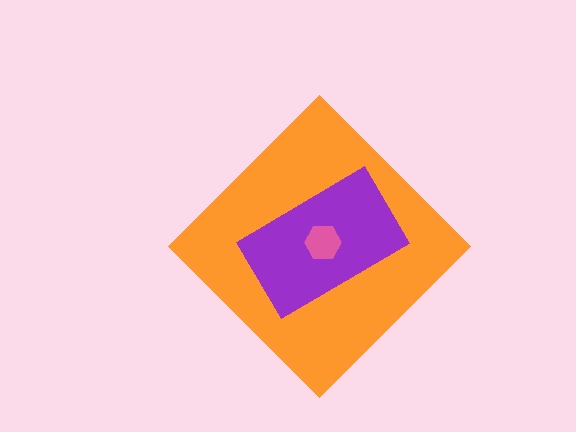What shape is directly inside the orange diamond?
The purple rectangle.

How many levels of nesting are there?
3.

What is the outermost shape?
The orange diamond.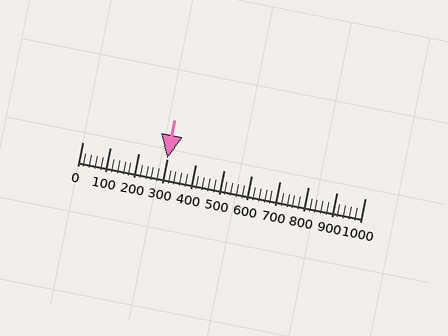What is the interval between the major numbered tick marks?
The major tick marks are spaced 100 units apart.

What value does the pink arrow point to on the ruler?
The pink arrow points to approximately 300.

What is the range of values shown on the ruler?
The ruler shows values from 0 to 1000.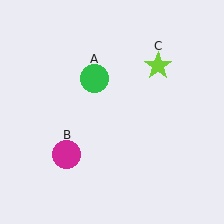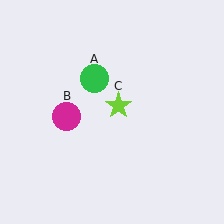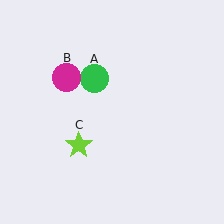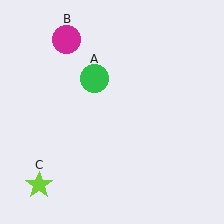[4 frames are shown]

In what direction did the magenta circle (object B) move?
The magenta circle (object B) moved up.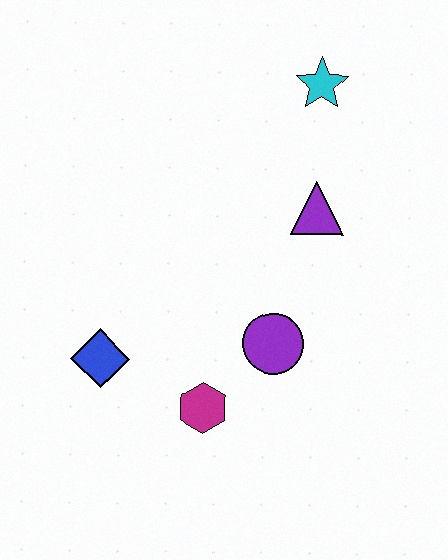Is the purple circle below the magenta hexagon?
No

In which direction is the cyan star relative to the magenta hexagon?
The cyan star is above the magenta hexagon.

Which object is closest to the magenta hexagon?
The purple circle is closest to the magenta hexagon.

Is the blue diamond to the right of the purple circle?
No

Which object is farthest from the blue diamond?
The cyan star is farthest from the blue diamond.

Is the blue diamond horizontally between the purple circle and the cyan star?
No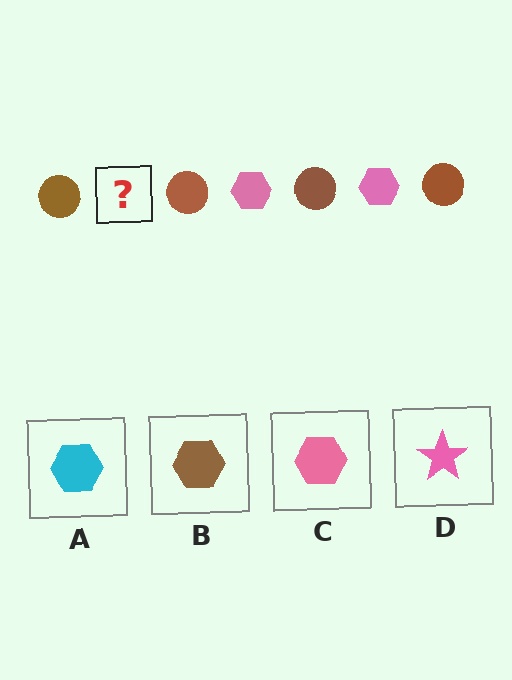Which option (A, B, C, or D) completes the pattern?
C.